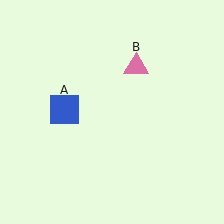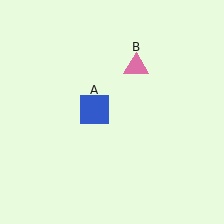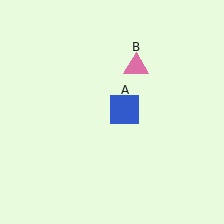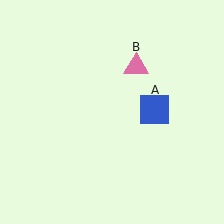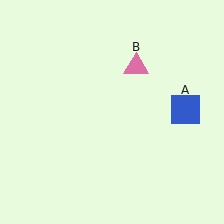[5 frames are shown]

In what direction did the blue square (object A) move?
The blue square (object A) moved right.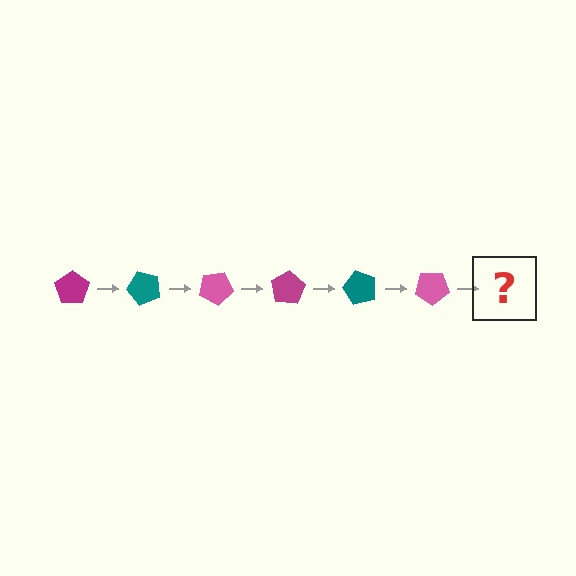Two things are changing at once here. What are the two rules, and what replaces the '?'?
The two rules are that it rotates 50 degrees each step and the color cycles through magenta, teal, and pink. The '?' should be a magenta pentagon, rotated 300 degrees from the start.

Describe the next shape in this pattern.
It should be a magenta pentagon, rotated 300 degrees from the start.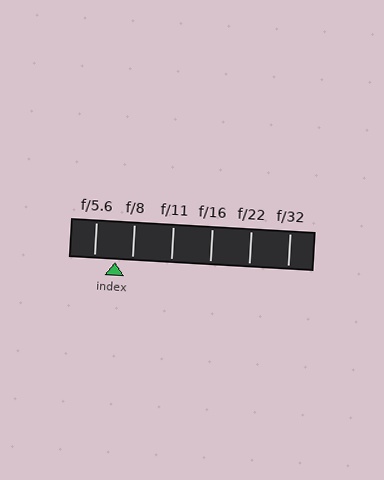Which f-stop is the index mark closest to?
The index mark is closest to f/8.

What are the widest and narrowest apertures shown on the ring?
The widest aperture shown is f/5.6 and the narrowest is f/32.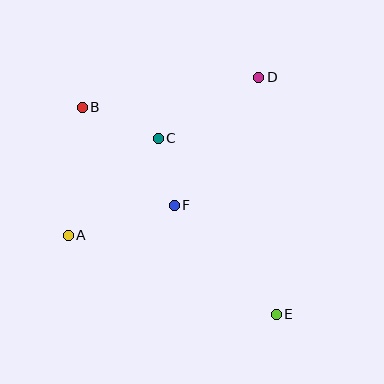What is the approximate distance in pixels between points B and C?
The distance between B and C is approximately 82 pixels.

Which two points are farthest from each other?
Points B and E are farthest from each other.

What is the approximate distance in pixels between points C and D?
The distance between C and D is approximately 117 pixels.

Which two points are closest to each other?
Points C and F are closest to each other.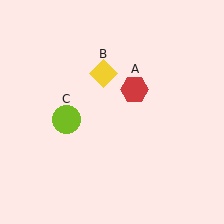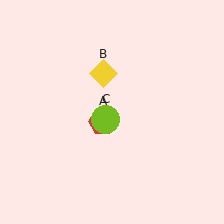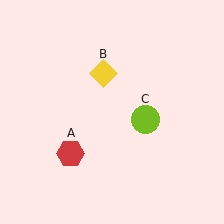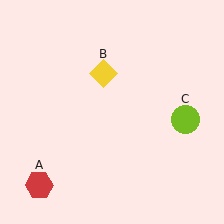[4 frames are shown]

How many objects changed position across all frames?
2 objects changed position: red hexagon (object A), lime circle (object C).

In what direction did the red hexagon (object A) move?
The red hexagon (object A) moved down and to the left.